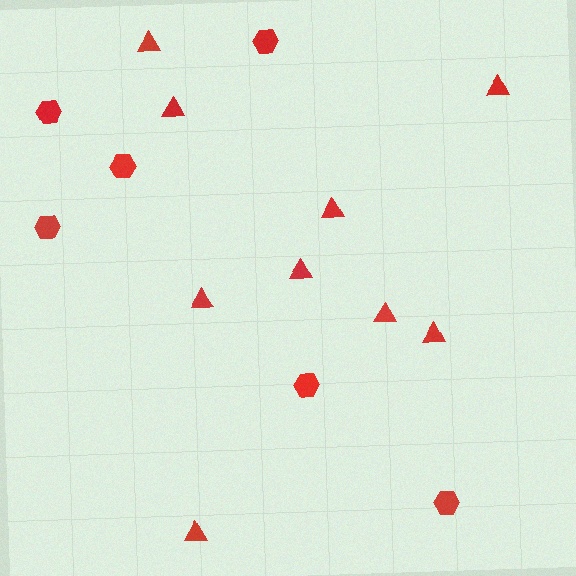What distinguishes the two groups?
There are 2 groups: one group of triangles (9) and one group of hexagons (6).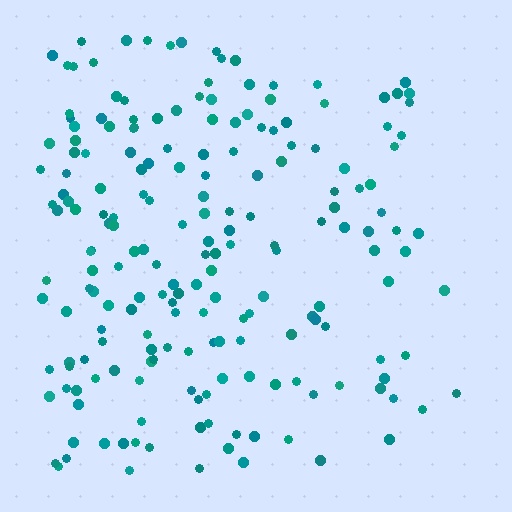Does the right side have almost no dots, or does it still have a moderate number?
Still a moderate number, just noticeably fewer than the left.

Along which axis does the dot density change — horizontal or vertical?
Horizontal.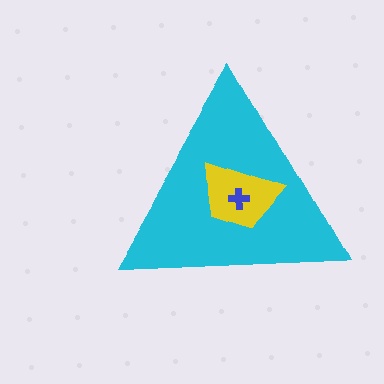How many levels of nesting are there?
3.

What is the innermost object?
The blue cross.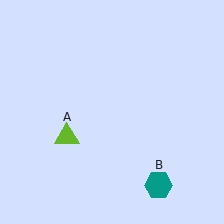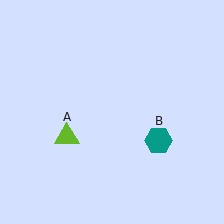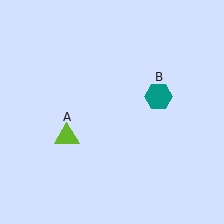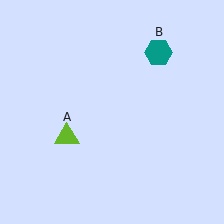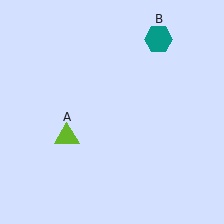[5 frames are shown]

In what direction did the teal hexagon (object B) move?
The teal hexagon (object B) moved up.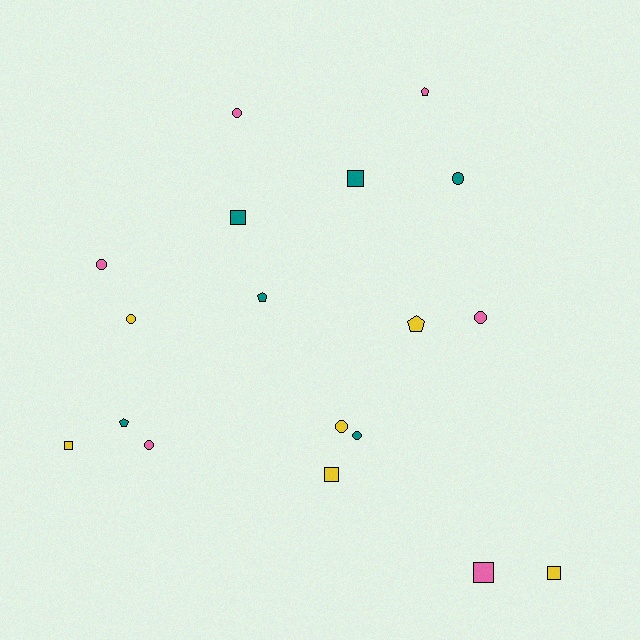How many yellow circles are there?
There are 2 yellow circles.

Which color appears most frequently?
Pink, with 6 objects.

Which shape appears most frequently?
Circle, with 8 objects.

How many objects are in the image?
There are 18 objects.